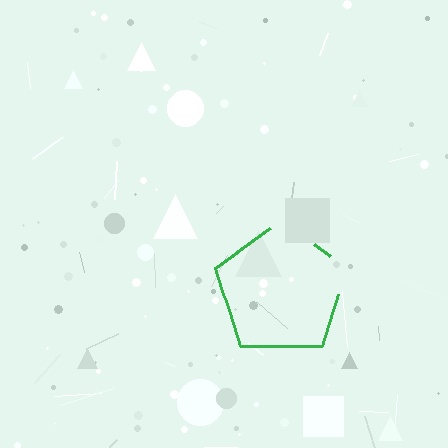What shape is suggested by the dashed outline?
The dashed outline suggests a pentagon.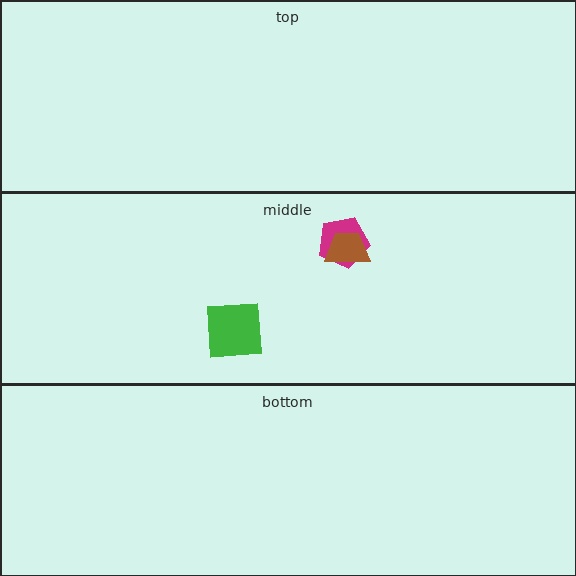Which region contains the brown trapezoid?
The middle region.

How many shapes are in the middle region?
3.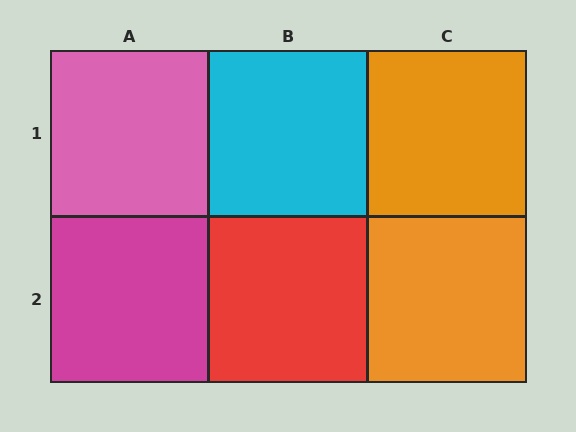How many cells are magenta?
1 cell is magenta.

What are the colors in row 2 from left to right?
Magenta, red, orange.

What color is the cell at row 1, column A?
Pink.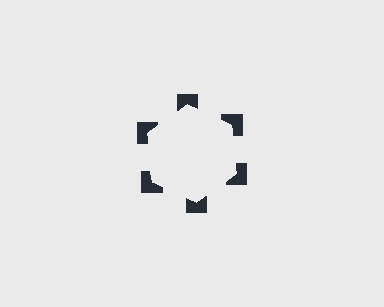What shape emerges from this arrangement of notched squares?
An illusory hexagon — its edges are inferred from the aligned wedge cuts in the notched squares, not physically drawn.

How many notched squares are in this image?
There are 6 — one at each vertex of the illusory hexagon.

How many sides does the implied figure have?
6 sides.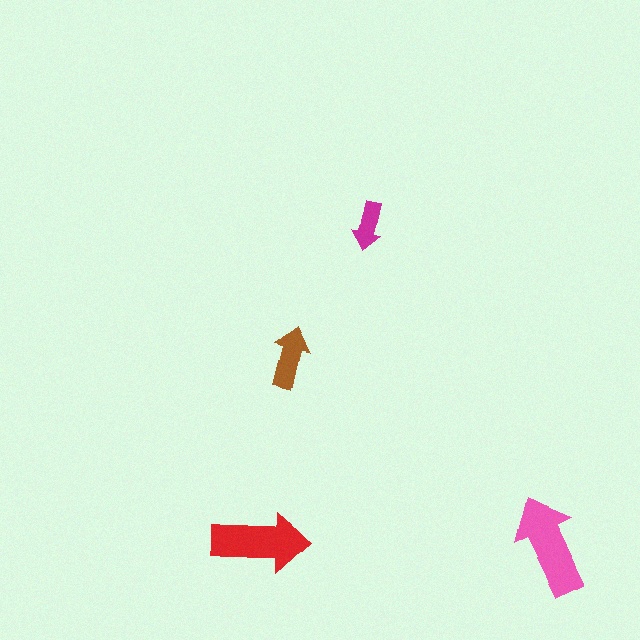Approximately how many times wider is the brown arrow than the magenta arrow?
About 1.5 times wider.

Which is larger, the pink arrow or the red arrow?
The pink one.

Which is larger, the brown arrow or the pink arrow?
The pink one.